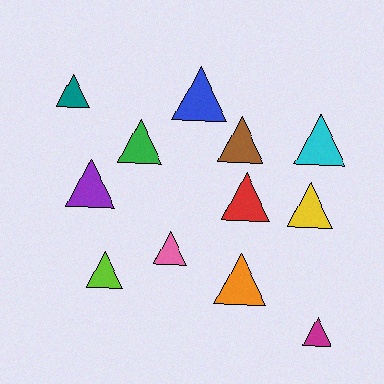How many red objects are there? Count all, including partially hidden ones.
There is 1 red object.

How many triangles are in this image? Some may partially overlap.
There are 12 triangles.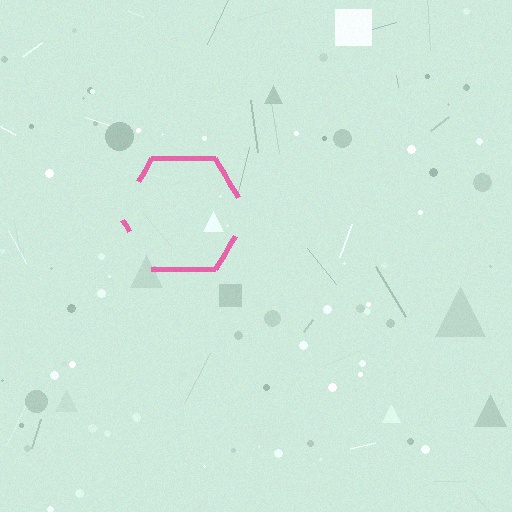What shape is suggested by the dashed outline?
The dashed outline suggests a hexagon.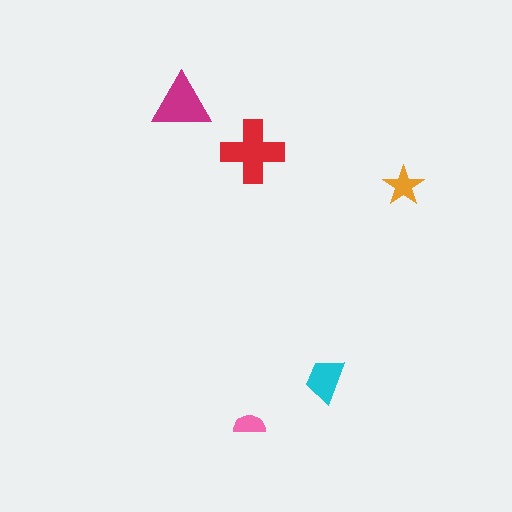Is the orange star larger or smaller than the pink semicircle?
Larger.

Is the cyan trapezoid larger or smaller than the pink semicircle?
Larger.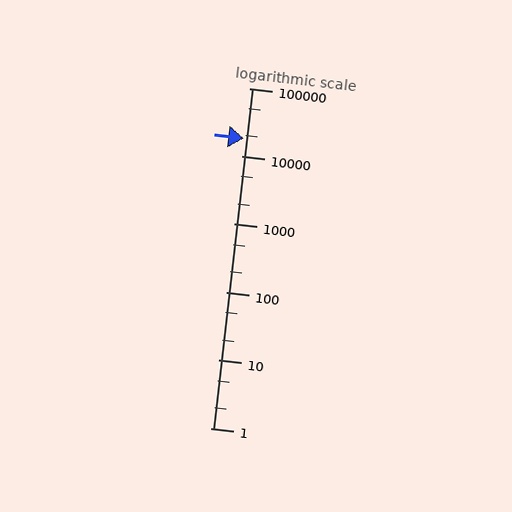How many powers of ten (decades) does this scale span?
The scale spans 5 decades, from 1 to 100000.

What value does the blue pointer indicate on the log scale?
The pointer indicates approximately 18000.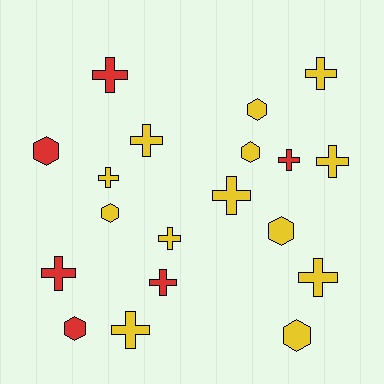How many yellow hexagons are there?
There are 5 yellow hexagons.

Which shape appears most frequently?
Cross, with 12 objects.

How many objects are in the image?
There are 19 objects.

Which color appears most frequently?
Yellow, with 13 objects.